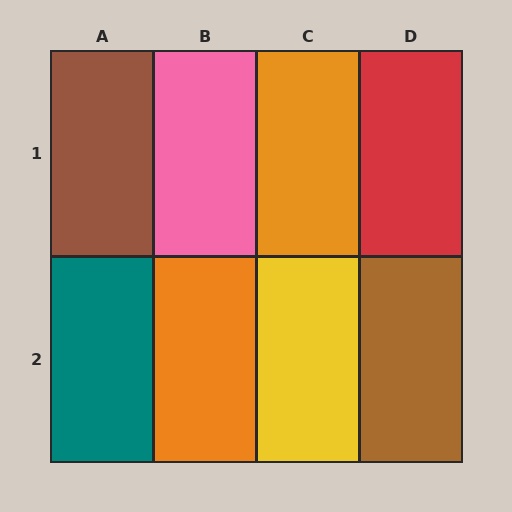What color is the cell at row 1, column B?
Pink.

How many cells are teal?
1 cell is teal.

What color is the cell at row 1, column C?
Orange.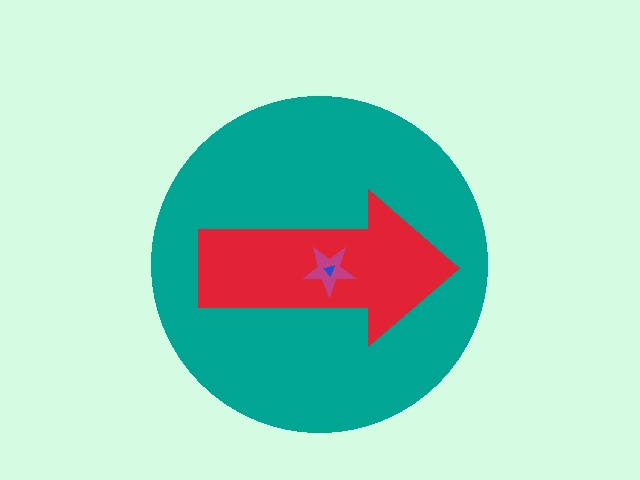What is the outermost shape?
The teal circle.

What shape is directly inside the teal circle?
The red arrow.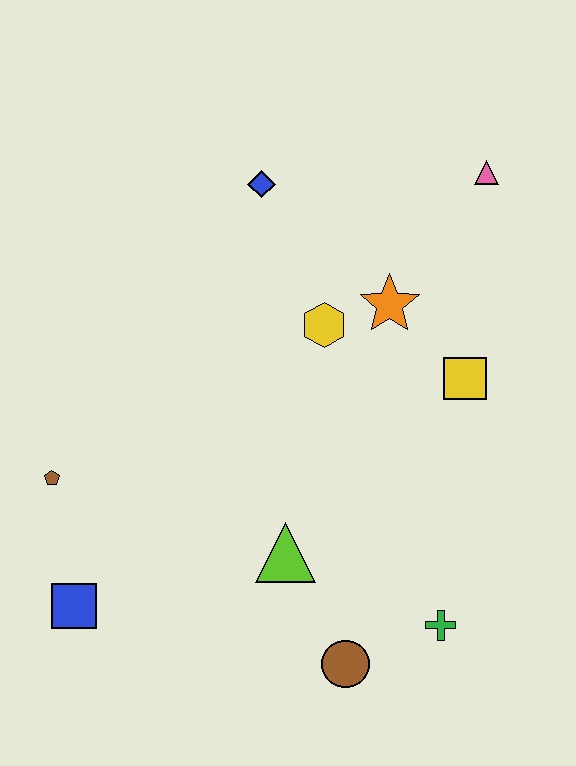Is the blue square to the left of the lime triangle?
Yes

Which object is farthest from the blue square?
The pink triangle is farthest from the blue square.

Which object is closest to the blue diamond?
The yellow hexagon is closest to the blue diamond.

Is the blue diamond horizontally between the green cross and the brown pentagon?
Yes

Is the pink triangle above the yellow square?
Yes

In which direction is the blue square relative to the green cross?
The blue square is to the left of the green cross.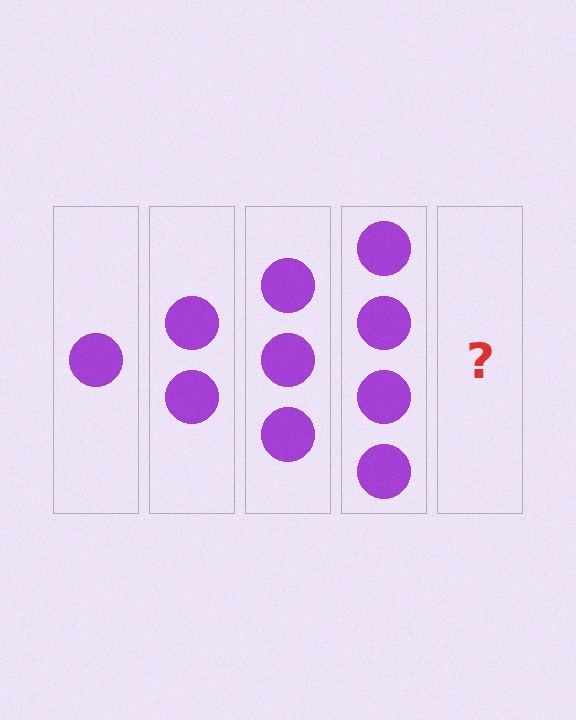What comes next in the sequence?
The next element should be 5 circles.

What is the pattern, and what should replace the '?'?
The pattern is that each step adds one more circle. The '?' should be 5 circles.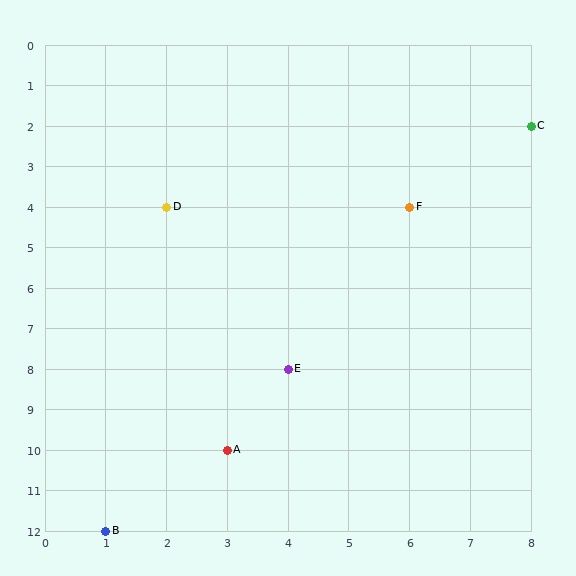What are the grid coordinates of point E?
Point E is at grid coordinates (4, 8).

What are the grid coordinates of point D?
Point D is at grid coordinates (2, 4).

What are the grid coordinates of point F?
Point F is at grid coordinates (6, 4).